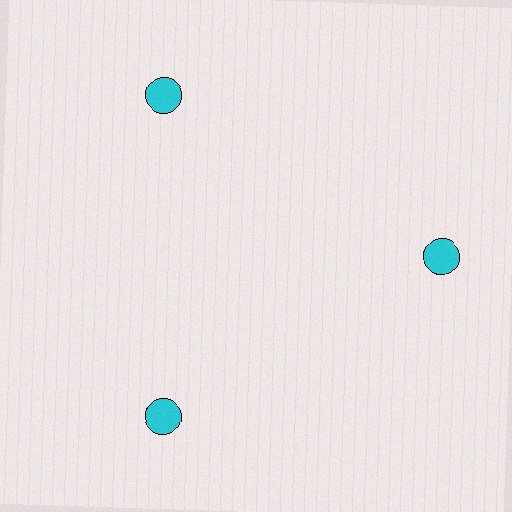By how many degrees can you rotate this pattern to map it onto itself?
The pattern maps onto itself every 120 degrees of rotation.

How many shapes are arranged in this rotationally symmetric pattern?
There are 3 shapes, arranged in 3 groups of 1.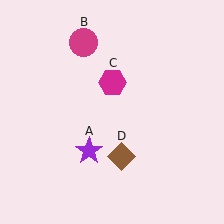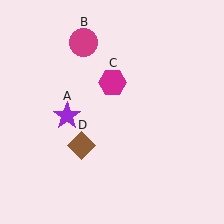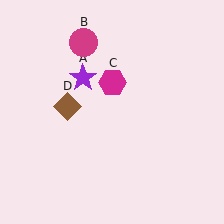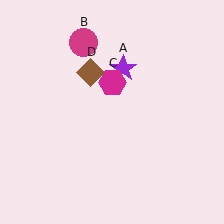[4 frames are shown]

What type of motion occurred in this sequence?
The purple star (object A), brown diamond (object D) rotated clockwise around the center of the scene.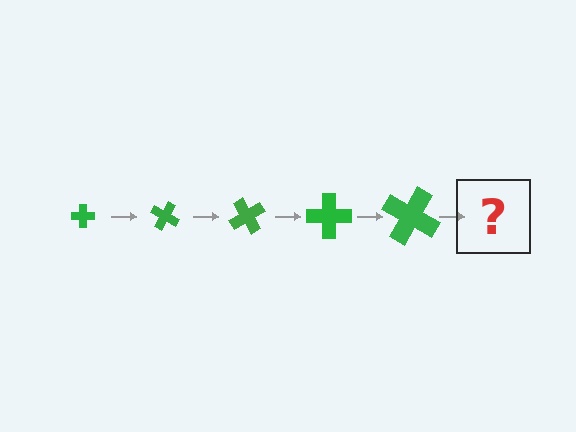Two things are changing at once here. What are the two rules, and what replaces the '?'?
The two rules are that the cross grows larger each step and it rotates 30 degrees each step. The '?' should be a cross, larger than the previous one and rotated 150 degrees from the start.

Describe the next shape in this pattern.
It should be a cross, larger than the previous one and rotated 150 degrees from the start.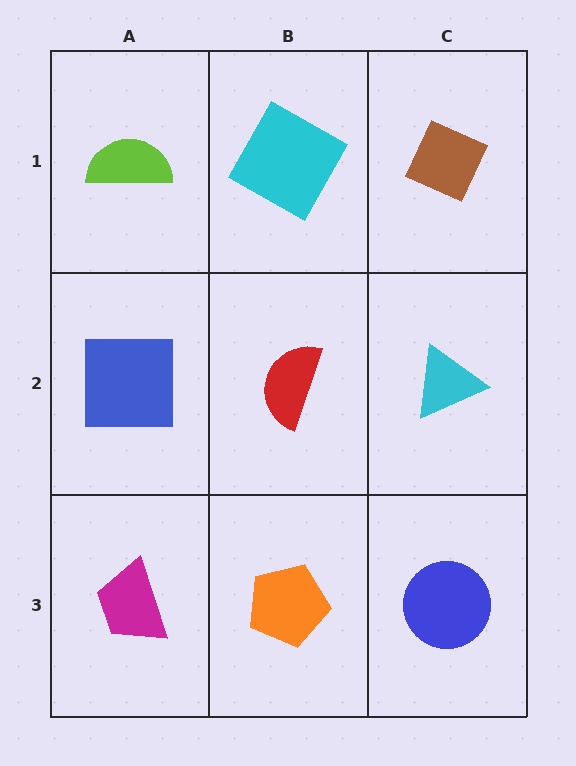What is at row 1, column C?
A brown diamond.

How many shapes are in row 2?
3 shapes.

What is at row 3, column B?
An orange pentagon.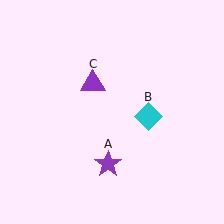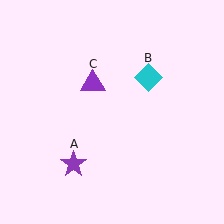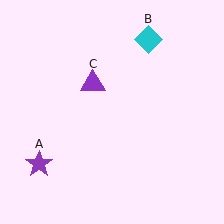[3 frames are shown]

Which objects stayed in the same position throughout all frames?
Purple triangle (object C) remained stationary.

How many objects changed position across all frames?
2 objects changed position: purple star (object A), cyan diamond (object B).